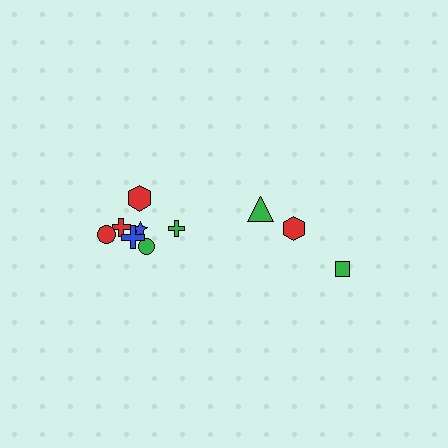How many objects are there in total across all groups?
There are 10 objects.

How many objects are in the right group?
There are 3 objects.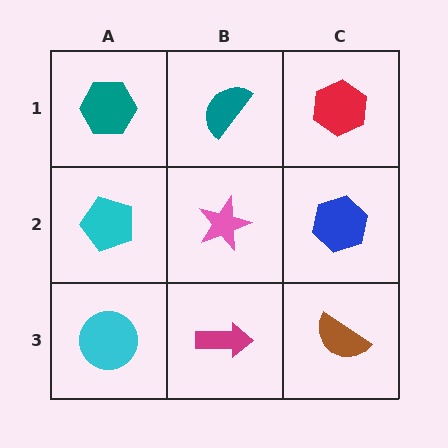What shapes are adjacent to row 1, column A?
A cyan pentagon (row 2, column A), a teal semicircle (row 1, column B).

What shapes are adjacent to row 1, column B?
A pink star (row 2, column B), a teal hexagon (row 1, column A), a red hexagon (row 1, column C).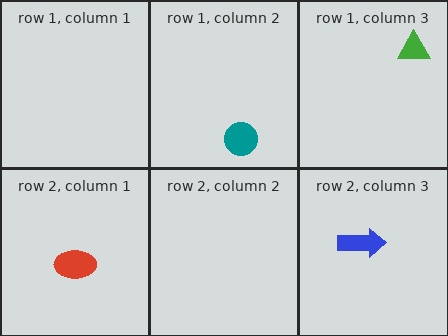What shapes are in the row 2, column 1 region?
The red ellipse.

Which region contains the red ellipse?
The row 2, column 1 region.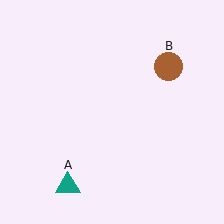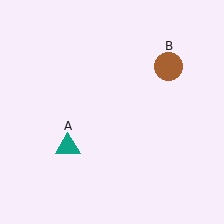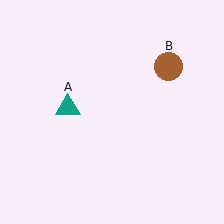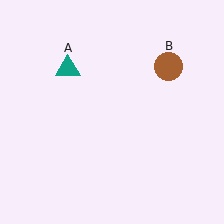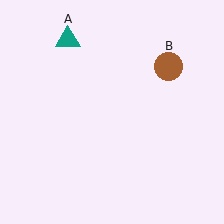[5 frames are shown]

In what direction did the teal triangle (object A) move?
The teal triangle (object A) moved up.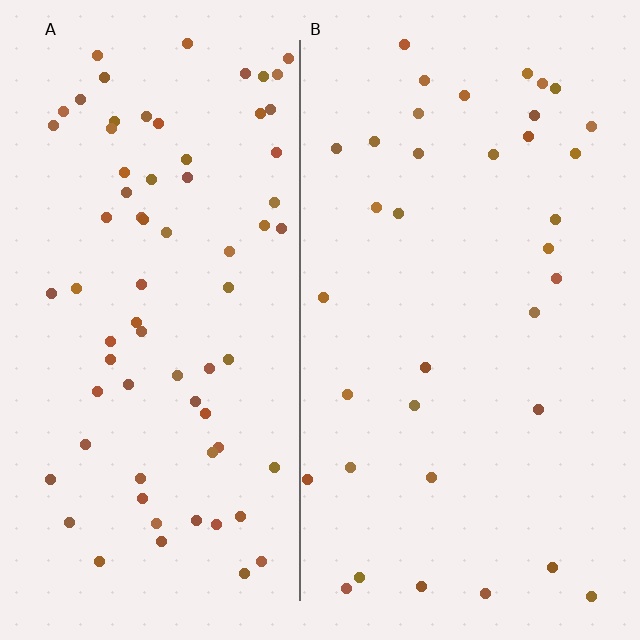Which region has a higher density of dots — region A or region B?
A (the left).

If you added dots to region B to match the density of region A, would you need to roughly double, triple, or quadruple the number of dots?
Approximately double.